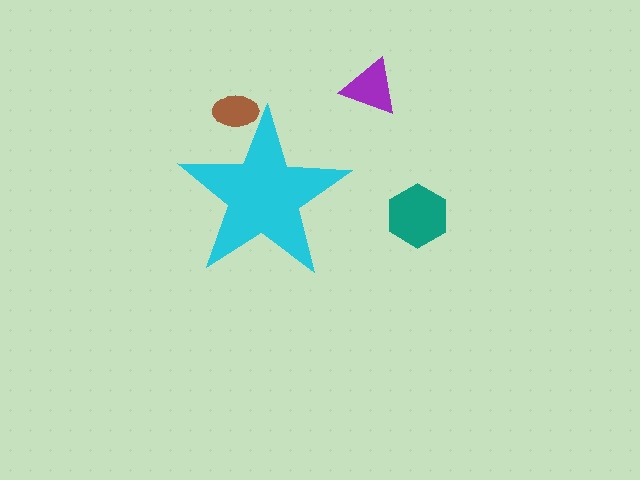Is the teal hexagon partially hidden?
No, the teal hexagon is fully visible.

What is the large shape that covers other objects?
A cyan star.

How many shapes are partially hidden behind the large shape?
1 shape is partially hidden.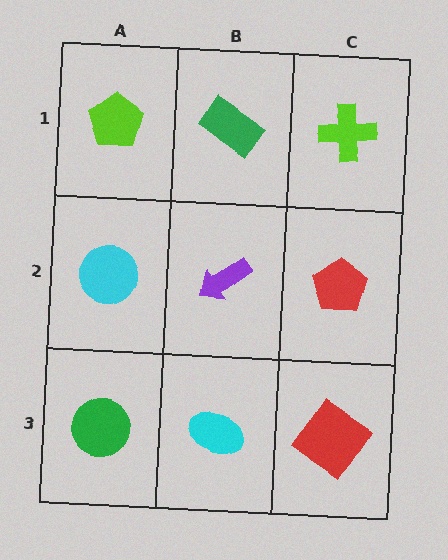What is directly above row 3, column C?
A red pentagon.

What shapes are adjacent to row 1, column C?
A red pentagon (row 2, column C), a green rectangle (row 1, column B).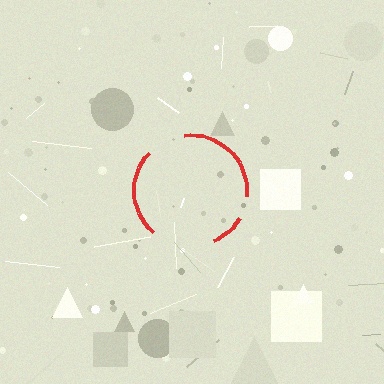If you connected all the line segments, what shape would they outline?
They would outline a circle.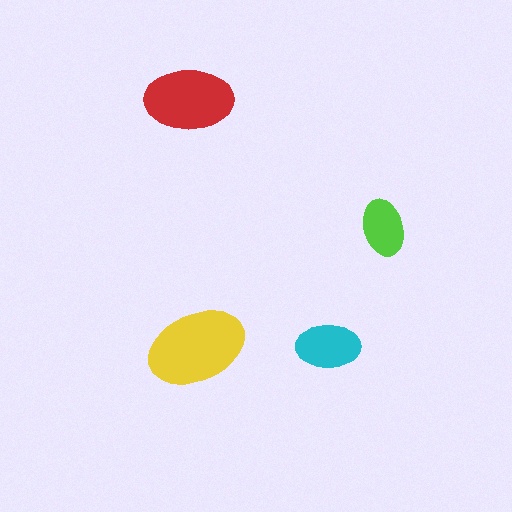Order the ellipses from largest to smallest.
the yellow one, the red one, the cyan one, the lime one.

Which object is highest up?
The red ellipse is topmost.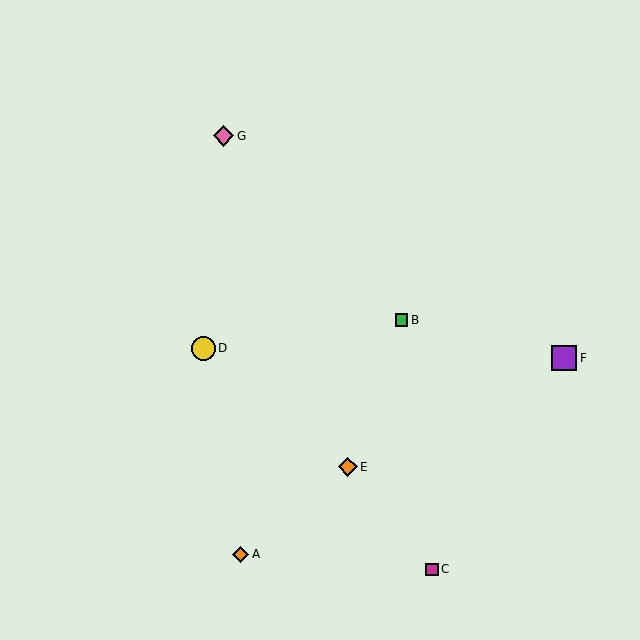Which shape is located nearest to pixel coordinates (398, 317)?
The green square (labeled B) at (402, 320) is nearest to that location.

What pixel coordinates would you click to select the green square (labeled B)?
Click at (402, 320) to select the green square B.